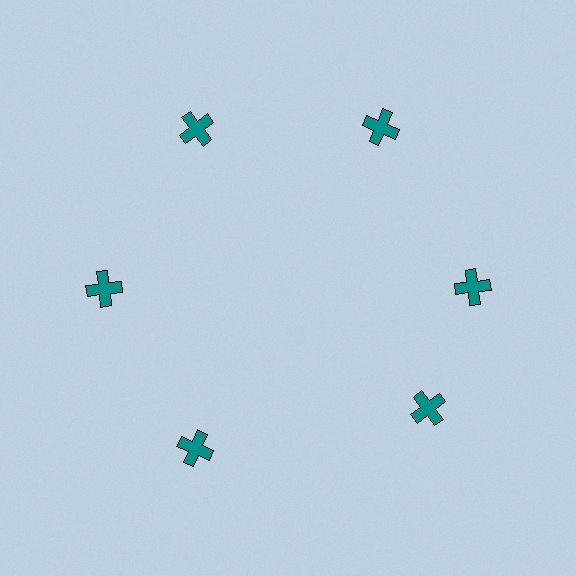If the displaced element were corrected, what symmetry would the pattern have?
It would have 6-fold rotational symmetry — the pattern would map onto itself every 60 degrees.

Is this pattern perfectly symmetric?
No. The 6 teal crosses are arranged in a ring, but one element near the 5 o'clock position is rotated out of alignment along the ring, breaking the 6-fold rotational symmetry.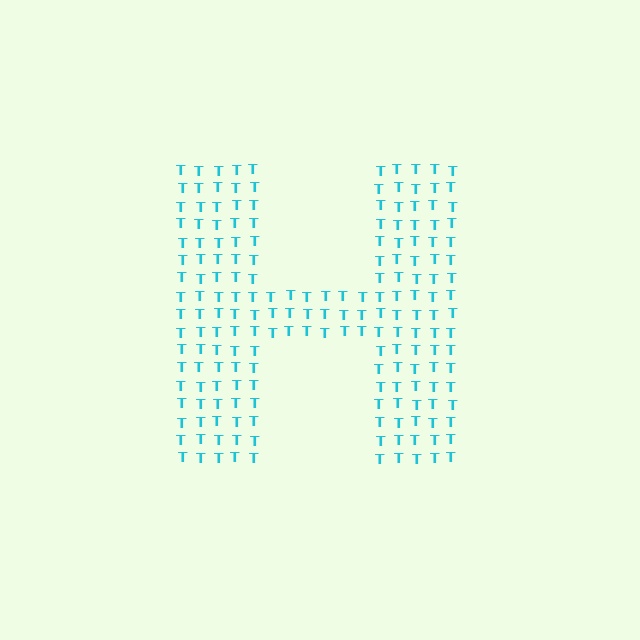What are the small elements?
The small elements are letter T's.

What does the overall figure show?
The overall figure shows the letter H.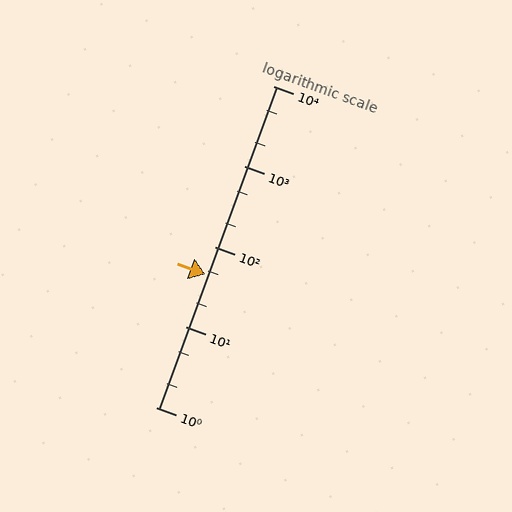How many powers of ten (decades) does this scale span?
The scale spans 4 decades, from 1 to 10000.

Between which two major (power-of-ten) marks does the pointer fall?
The pointer is between 10 and 100.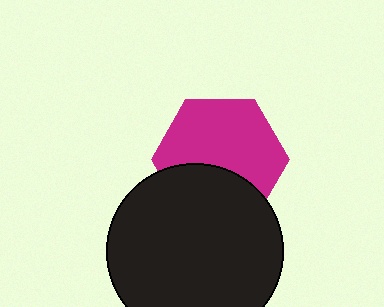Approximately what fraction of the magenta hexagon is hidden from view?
Roughly 36% of the magenta hexagon is hidden behind the black circle.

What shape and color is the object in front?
The object in front is a black circle.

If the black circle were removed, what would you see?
You would see the complete magenta hexagon.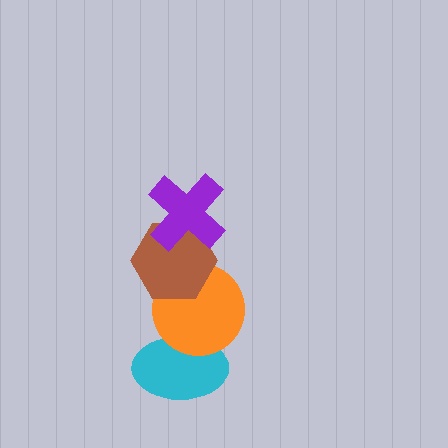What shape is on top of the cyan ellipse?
The orange circle is on top of the cyan ellipse.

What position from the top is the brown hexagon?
The brown hexagon is 2nd from the top.